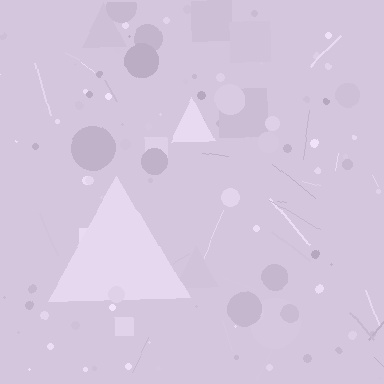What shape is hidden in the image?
A triangle is hidden in the image.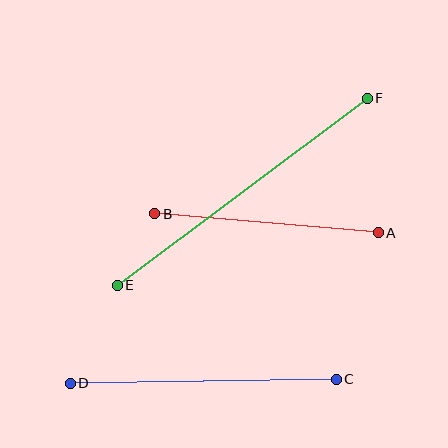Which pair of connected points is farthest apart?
Points E and F are farthest apart.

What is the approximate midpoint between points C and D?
The midpoint is at approximately (203, 381) pixels.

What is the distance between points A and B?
The distance is approximately 224 pixels.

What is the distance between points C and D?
The distance is approximately 266 pixels.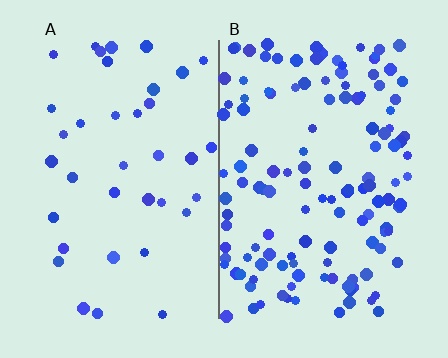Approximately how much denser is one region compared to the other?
Approximately 3.5× — region B over region A.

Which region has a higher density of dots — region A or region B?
B (the right).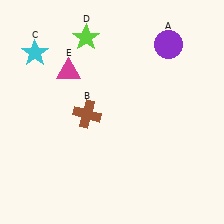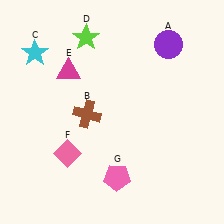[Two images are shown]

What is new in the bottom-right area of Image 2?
A pink pentagon (G) was added in the bottom-right area of Image 2.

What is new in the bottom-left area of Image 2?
A pink diamond (F) was added in the bottom-left area of Image 2.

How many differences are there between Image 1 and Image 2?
There are 2 differences between the two images.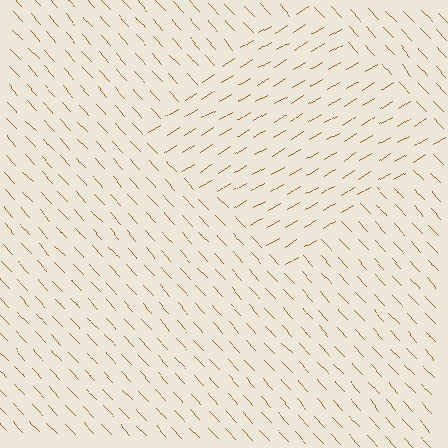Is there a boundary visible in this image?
Yes, there is a texture boundary formed by a change in line orientation.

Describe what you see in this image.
The image is filled with small brown line segments. A diamond region in the image has lines oriented differently from the surrounding lines, creating a visible texture boundary.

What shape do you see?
I see a diamond.